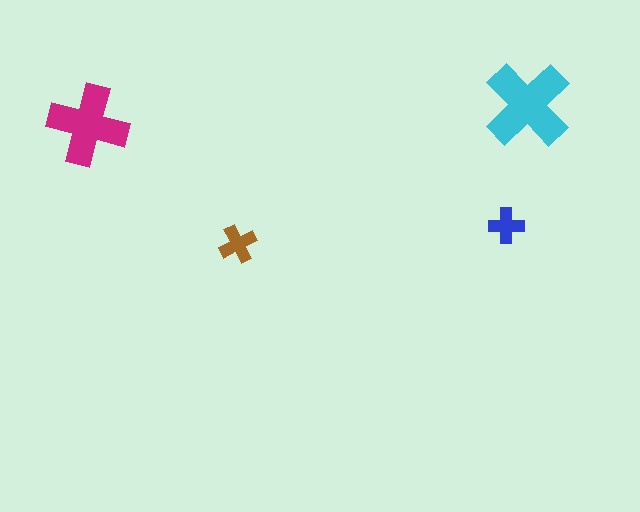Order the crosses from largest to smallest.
the cyan one, the magenta one, the brown one, the blue one.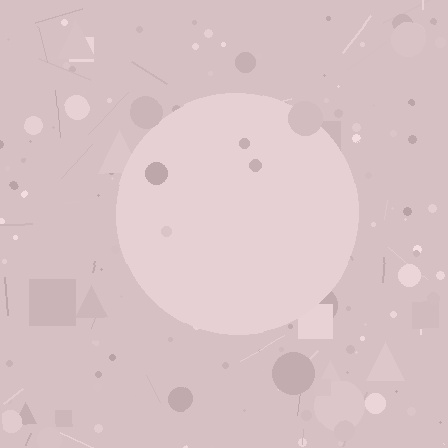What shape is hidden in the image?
A circle is hidden in the image.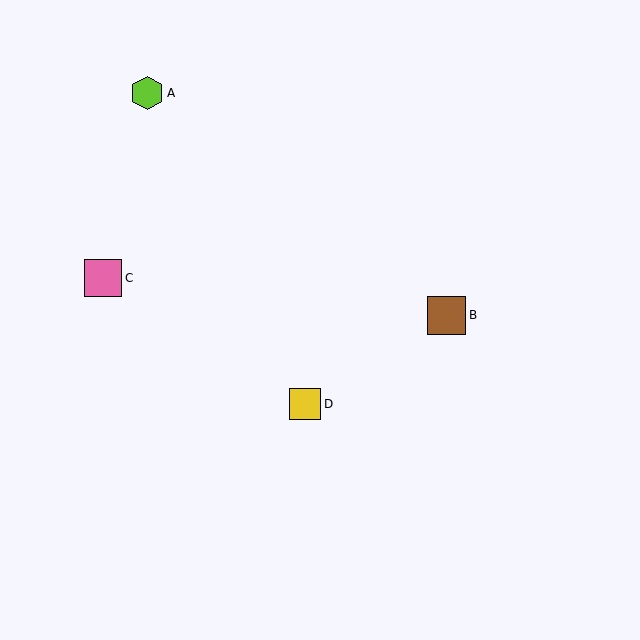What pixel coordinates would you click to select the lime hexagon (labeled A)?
Click at (147, 93) to select the lime hexagon A.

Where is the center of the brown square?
The center of the brown square is at (447, 315).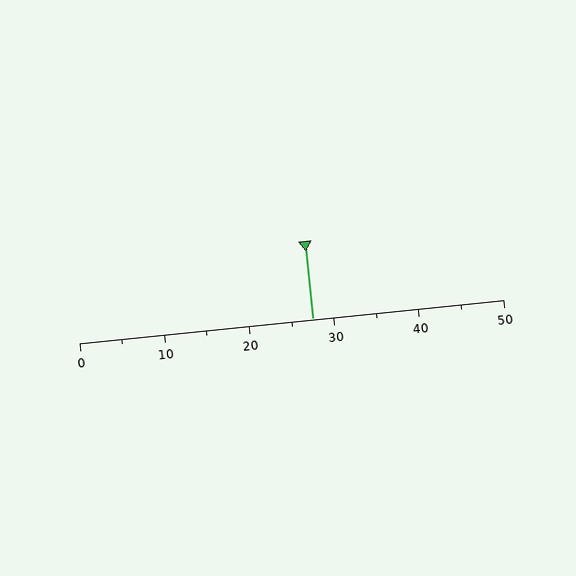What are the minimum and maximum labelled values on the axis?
The axis runs from 0 to 50.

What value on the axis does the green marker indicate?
The marker indicates approximately 27.5.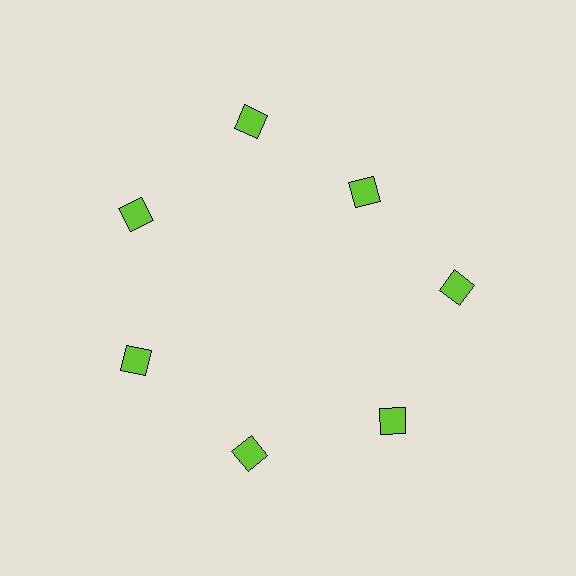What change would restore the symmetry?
The symmetry would be restored by moving it outward, back onto the ring so that all 7 diamonds sit at equal angles and equal distance from the center.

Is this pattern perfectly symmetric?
No. The 7 lime diamonds are arranged in a ring, but one element near the 1 o'clock position is pulled inward toward the center, breaking the 7-fold rotational symmetry.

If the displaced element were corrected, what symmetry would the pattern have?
It would have 7-fold rotational symmetry — the pattern would map onto itself every 51 degrees.